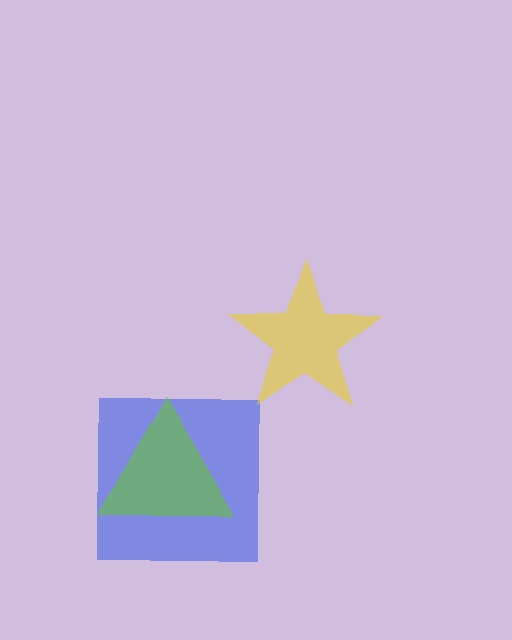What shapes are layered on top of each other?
The layered shapes are: a blue square, a yellow star, a lime triangle.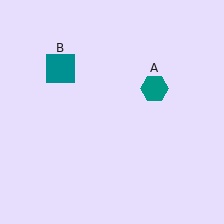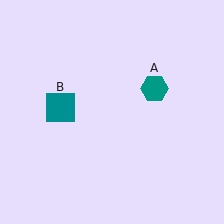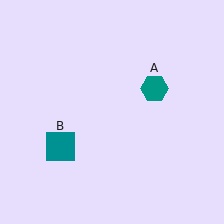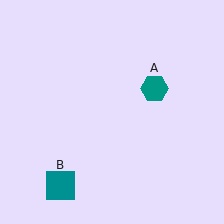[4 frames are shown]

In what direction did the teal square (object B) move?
The teal square (object B) moved down.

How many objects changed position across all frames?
1 object changed position: teal square (object B).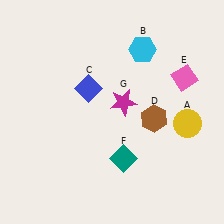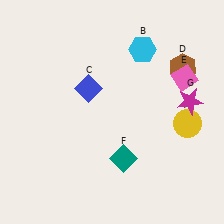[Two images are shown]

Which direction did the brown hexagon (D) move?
The brown hexagon (D) moved up.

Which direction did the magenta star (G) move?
The magenta star (G) moved right.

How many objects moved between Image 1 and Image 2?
2 objects moved between the two images.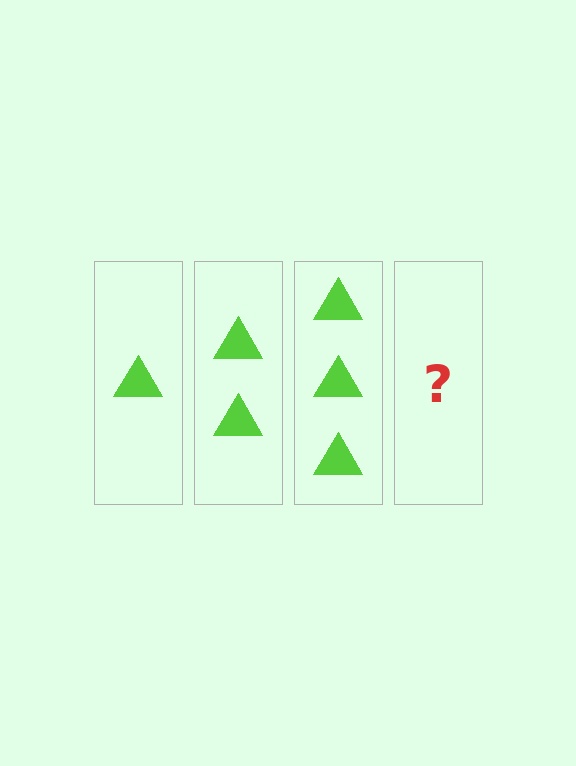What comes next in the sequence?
The next element should be 4 triangles.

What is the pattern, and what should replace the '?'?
The pattern is that each step adds one more triangle. The '?' should be 4 triangles.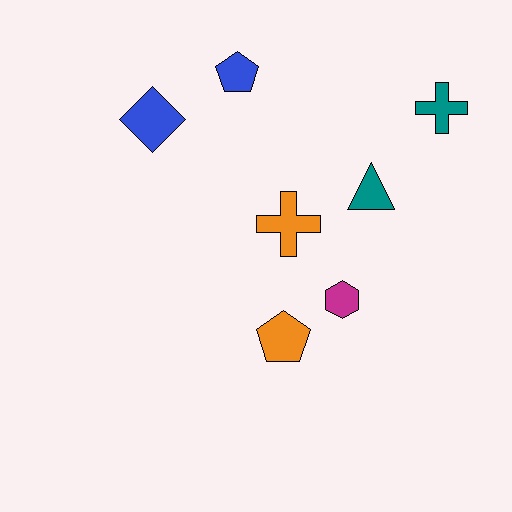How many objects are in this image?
There are 7 objects.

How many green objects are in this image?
There are no green objects.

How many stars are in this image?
There are no stars.